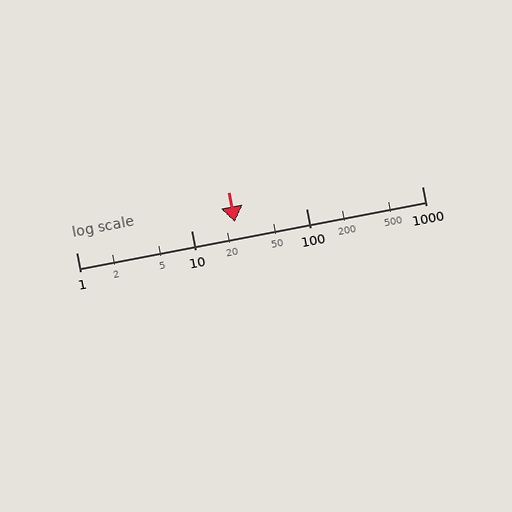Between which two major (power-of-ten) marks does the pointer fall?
The pointer is between 10 and 100.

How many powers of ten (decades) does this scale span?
The scale spans 3 decades, from 1 to 1000.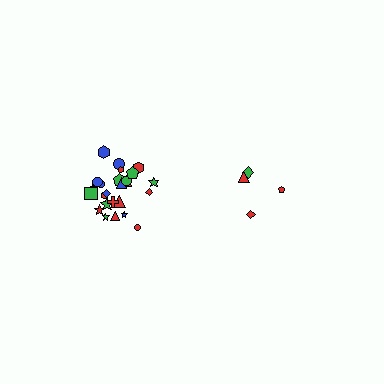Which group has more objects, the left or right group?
The left group.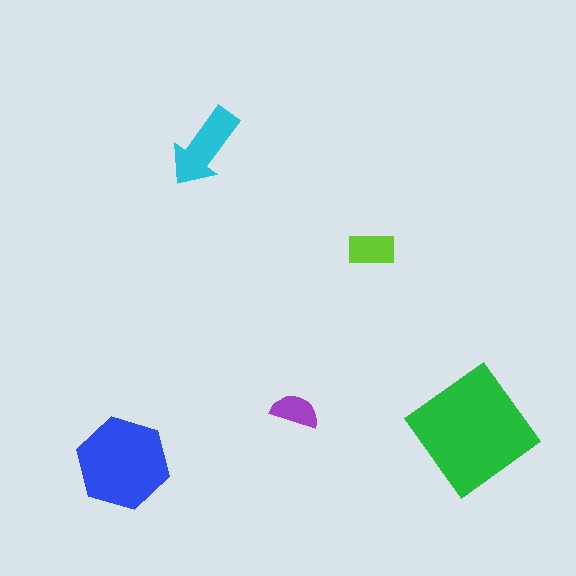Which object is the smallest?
The purple semicircle.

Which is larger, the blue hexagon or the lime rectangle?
The blue hexagon.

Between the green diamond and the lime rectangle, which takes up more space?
The green diamond.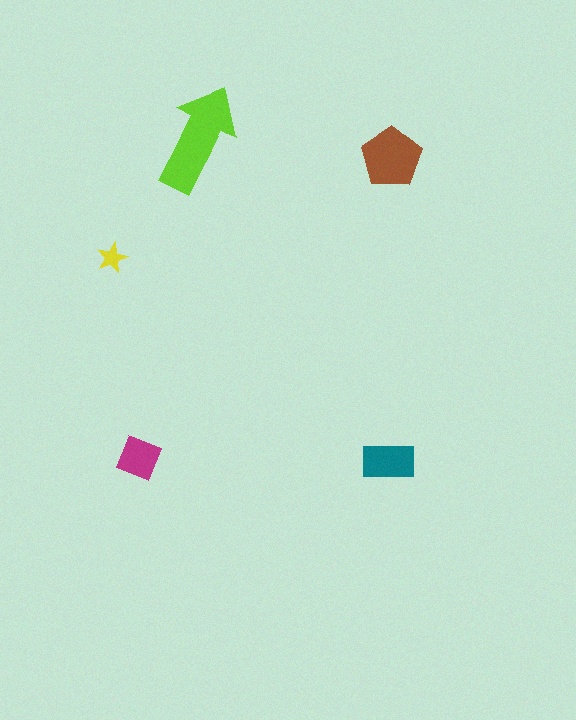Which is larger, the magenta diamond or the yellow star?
The magenta diamond.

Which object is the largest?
The lime arrow.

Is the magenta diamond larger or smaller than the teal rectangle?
Smaller.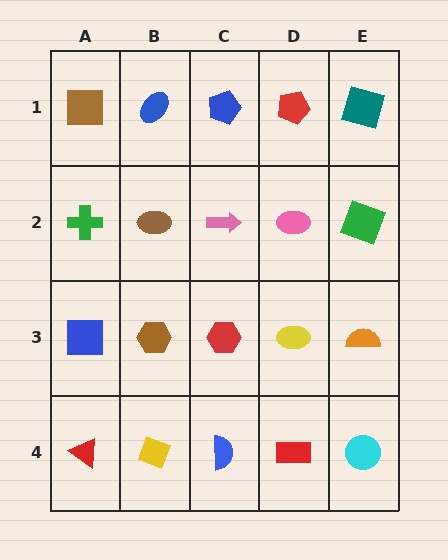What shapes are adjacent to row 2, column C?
A blue pentagon (row 1, column C), a red hexagon (row 3, column C), a brown ellipse (row 2, column B), a pink ellipse (row 2, column D).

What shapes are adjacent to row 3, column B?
A brown ellipse (row 2, column B), a yellow diamond (row 4, column B), a blue square (row 3, column A), a red hexagon (row 3, column C).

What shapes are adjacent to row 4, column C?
A red hexagon (row 3, column C), a yellow diamond (row 4, column B), a red rectangle (row 4, column D).